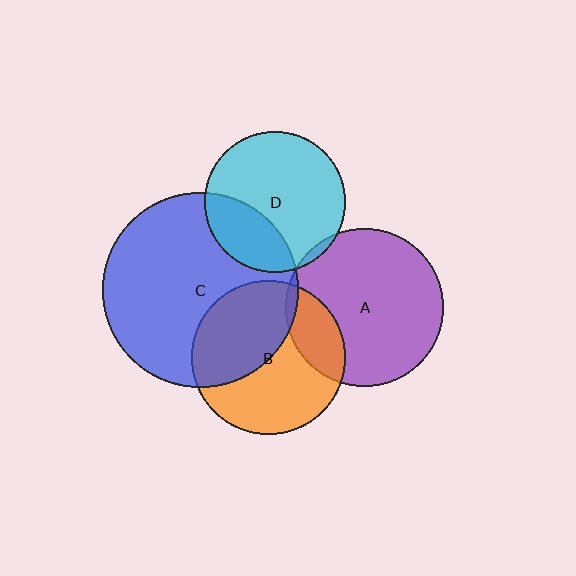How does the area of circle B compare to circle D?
Approximately 1.2 times.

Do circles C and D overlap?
Yes.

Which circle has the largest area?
Circle C (blue).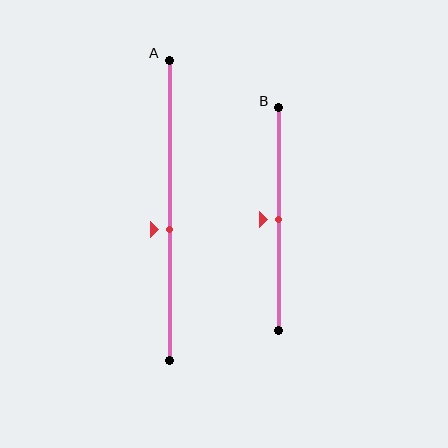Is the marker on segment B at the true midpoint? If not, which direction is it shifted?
Yes, the marker on segment B is at the true midpoint.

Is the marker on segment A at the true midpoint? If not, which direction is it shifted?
No, the marker on segment A is shifted downward by about 6% of the segment length.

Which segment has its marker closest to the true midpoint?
Segment B has its marker closest to the true midpoint.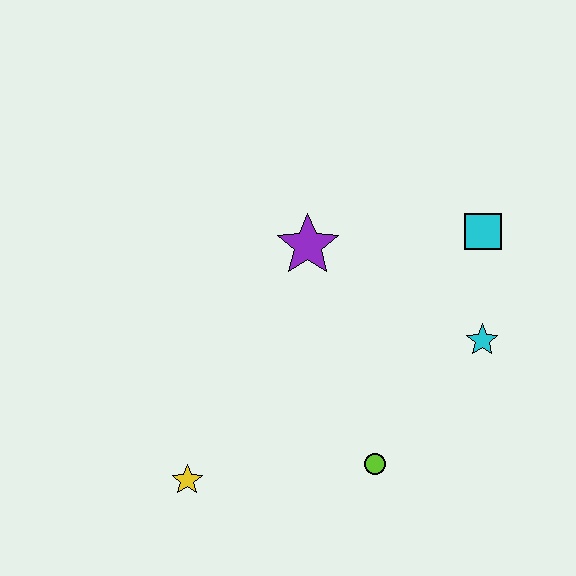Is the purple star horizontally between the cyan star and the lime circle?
No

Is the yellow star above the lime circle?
No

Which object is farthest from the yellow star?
The cyan square is farthest from the yellow star.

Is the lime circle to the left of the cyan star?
Yes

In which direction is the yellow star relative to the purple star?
The yellow star is below the purple star.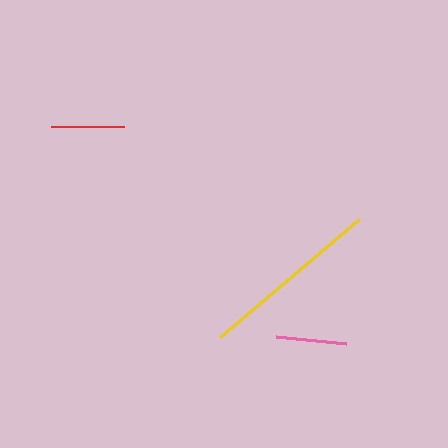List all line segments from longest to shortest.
From longest to shortest: yellow, red, pink.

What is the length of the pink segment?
The pink segment is approximately 70 pixels long.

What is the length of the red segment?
The red segment is approximately 73 pixels long.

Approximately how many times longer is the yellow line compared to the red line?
The yellow line is approximately 2.5 times the length of the red line.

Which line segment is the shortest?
The pink line is the shortest at approximately 70 pixels.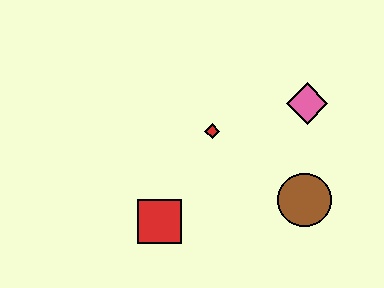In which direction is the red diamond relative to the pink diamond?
The red diamond is to the left of the pink diamond.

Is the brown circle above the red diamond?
No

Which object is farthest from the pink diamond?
The red square is farthest from the pink diamond.